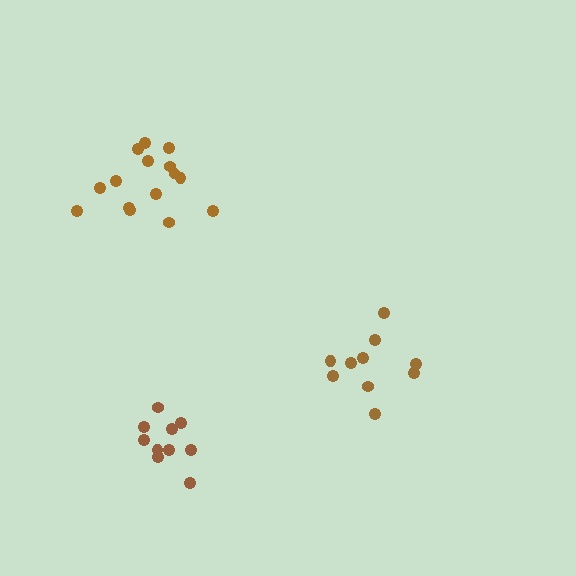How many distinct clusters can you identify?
There are 3 distinct clusters.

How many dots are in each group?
Group 1: 10 dots, Group 2: 15 dots, Group 3: 10 dots (35 total).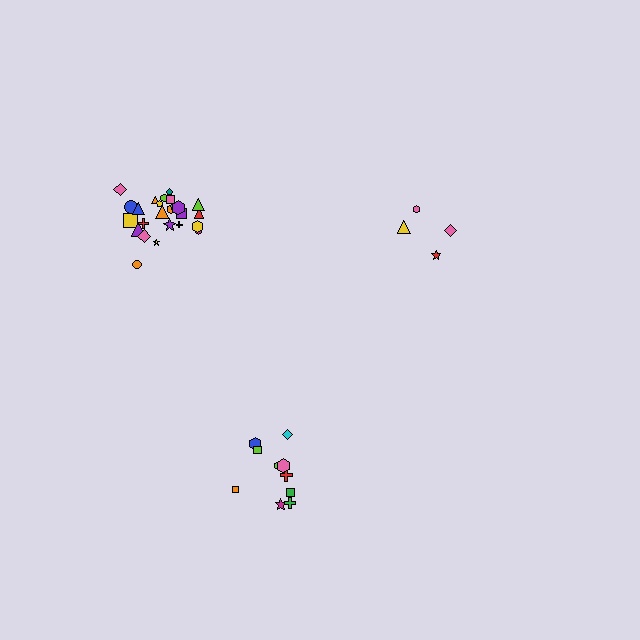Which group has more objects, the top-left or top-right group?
The top-left group.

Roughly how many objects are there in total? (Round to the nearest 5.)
Roughly 40 objects in total.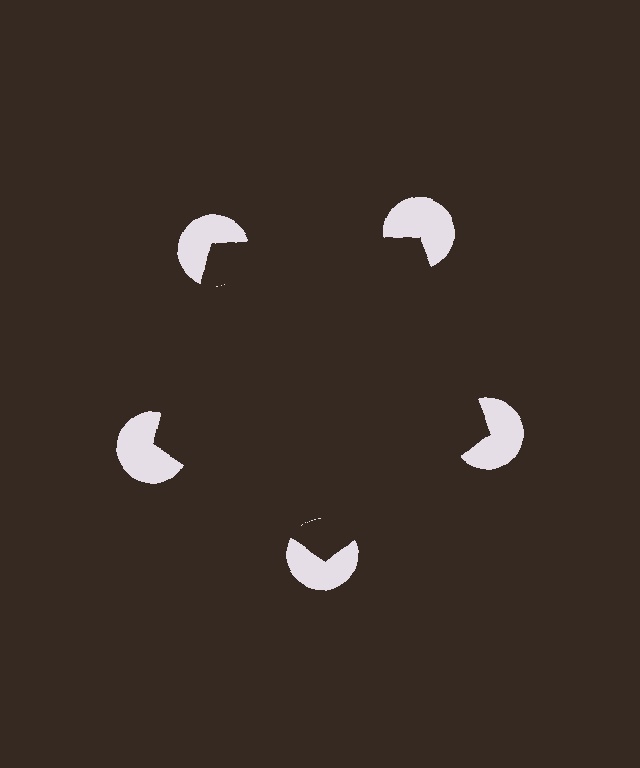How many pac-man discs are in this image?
There are 5 — one at each vertex of the illusory pentagon.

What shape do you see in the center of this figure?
An illusory pentagon — its edges are inferred from the aligned wedge cuts in the pac-man discs, not physically drawn.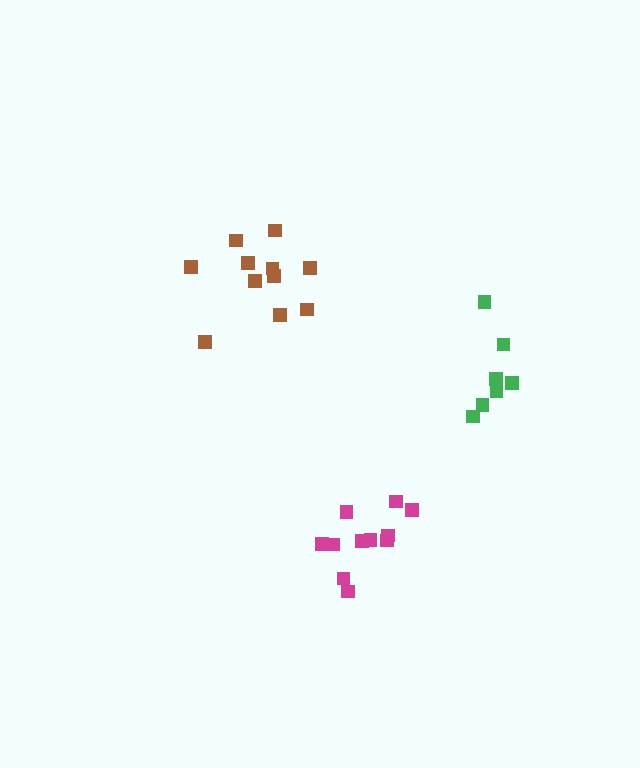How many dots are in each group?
Group 1: 7 dots, Group 2: 11 dots, Group 3: 11 dots (29 total).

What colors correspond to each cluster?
The clusters are colored: green, brown, magenta.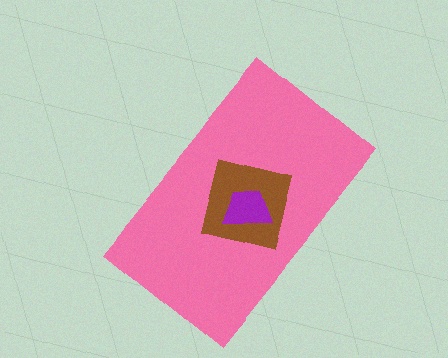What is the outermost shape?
The pink rectangle.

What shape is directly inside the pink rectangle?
The brown square.